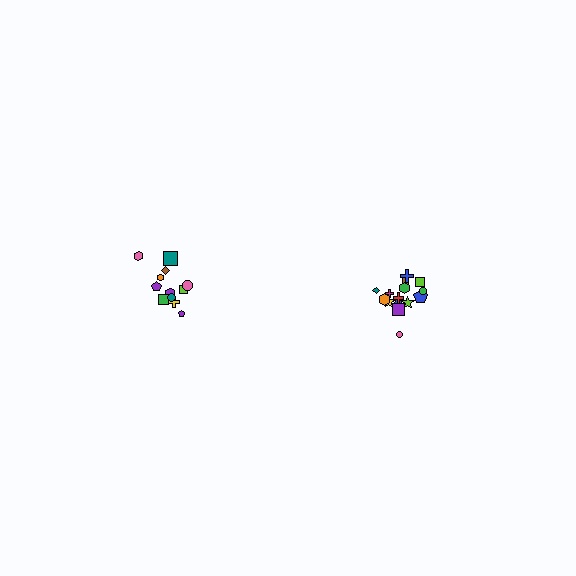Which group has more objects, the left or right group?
The right group.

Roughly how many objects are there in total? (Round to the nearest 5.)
Roughly 25 objects in total.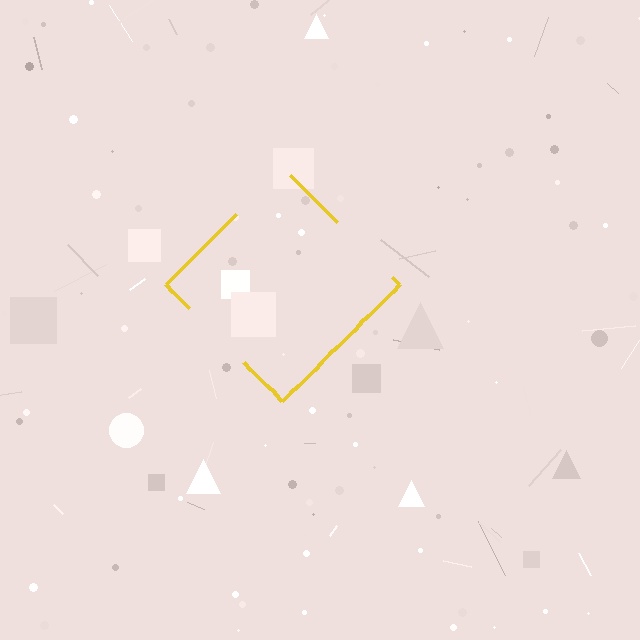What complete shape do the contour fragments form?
The contour fragments form a diamond.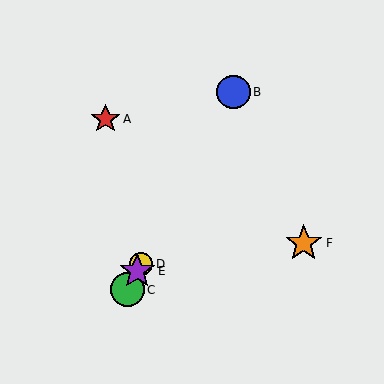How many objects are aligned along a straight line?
4 objects (B, C, D, E) are aligned along a straight line.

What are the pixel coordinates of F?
Object F is at (304, 243).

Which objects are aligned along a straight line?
Objects B, C, D, E are aligned along a straight line.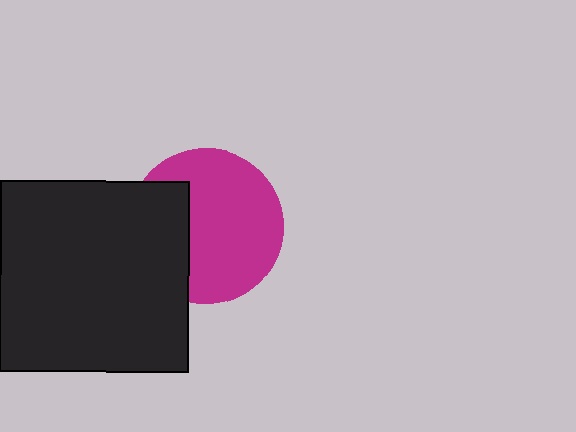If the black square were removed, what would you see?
You would see the complete magenta circle.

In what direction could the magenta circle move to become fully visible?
The magenta circle could move right. That would shift it out from behind the black square entirely.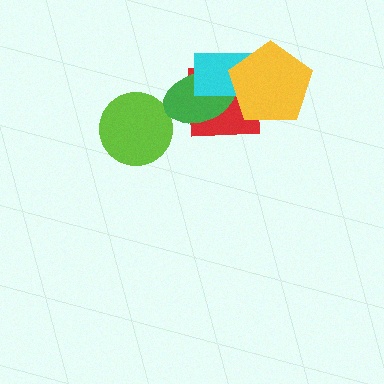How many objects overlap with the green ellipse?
3 objects overlap with the green ellipse.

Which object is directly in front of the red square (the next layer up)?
The green ellipse is directly in front of the red square.